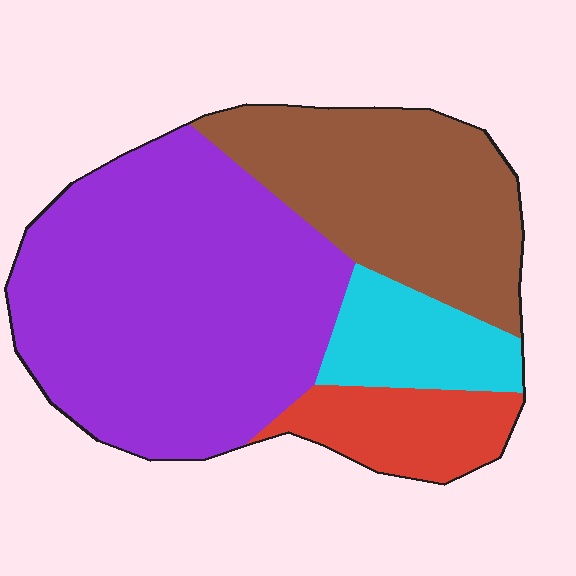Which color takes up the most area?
Purple, at roughly 50%.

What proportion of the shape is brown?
Brown takes up about one quarter (1/4) of the shape.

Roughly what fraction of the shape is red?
Red takes up about one tenth (1/10) of the shape.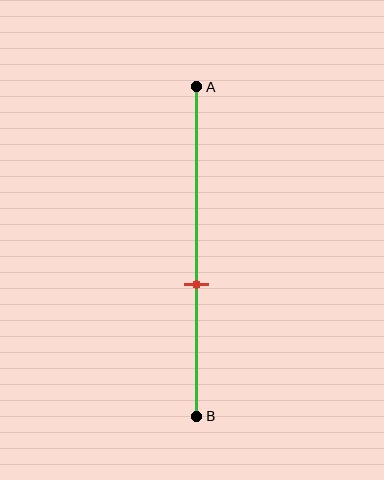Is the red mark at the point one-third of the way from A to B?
No, the mark is at about 60% from A, not at the 33% one-third point.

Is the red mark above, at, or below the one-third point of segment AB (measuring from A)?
The red mark is below the one-third point of segment AB.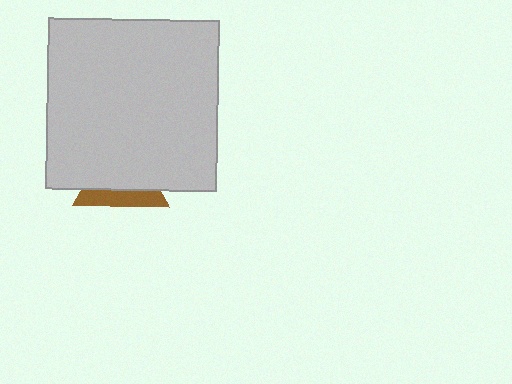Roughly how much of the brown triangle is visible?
A small part of it is visible (roughly 34%).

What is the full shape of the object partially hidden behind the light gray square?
The partially hidden object is a brown triangle.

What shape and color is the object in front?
The object in front is a light gray square.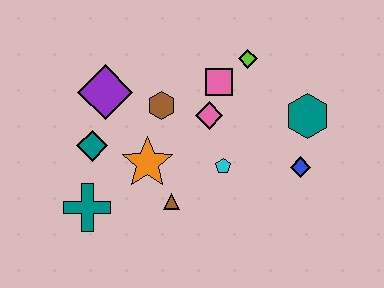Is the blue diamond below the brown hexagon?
Yes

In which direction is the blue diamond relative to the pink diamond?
The blue diamond is to the right of the pink diamond.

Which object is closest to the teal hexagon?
The blue diamond is closest to the teal hexagon.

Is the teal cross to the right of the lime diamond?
No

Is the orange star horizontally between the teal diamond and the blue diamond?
Yes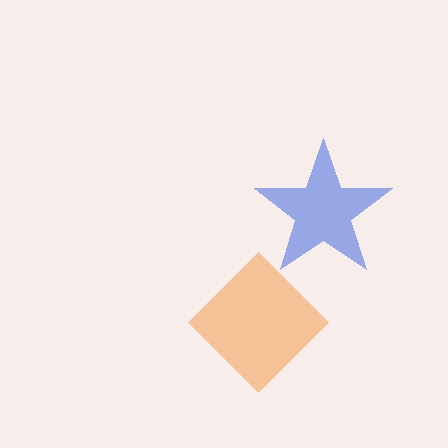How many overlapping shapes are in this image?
There are 2 overlapping shapes in the image.